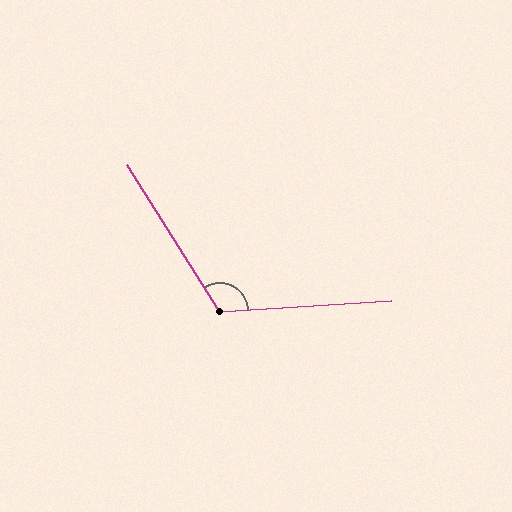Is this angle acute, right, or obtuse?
It is obtuse.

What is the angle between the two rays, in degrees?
Approximately 119 degrees.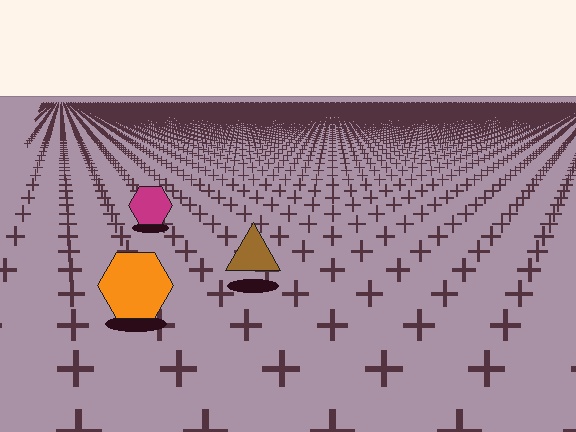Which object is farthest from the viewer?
The magenta hexagon is farthest from the viewer. It appears smaller and the ground texture around it is denser.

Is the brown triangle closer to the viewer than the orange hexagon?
No. The orange hexagon is closer — you can tell from the texture gradient: the ground texture is coarser near it.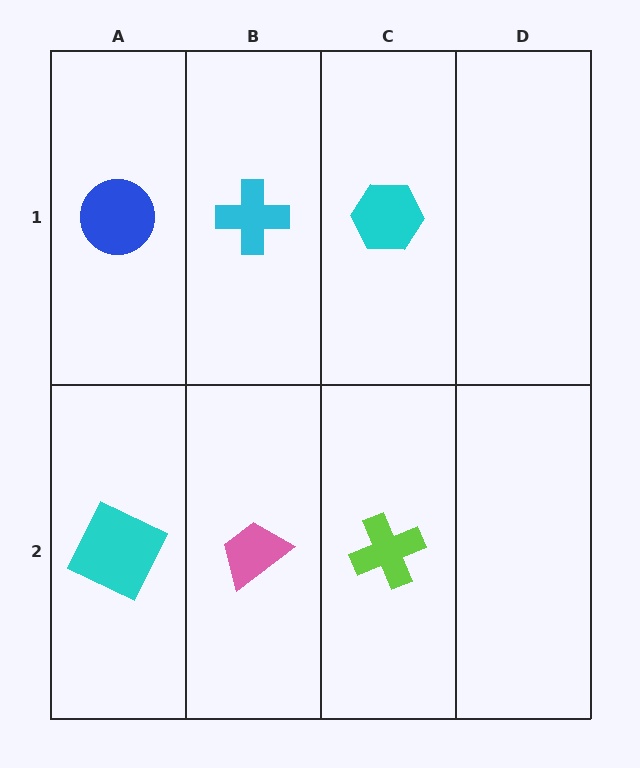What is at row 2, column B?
A pink trapezoid.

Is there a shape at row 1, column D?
No, that cell is empty.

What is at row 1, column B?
A cyan cross.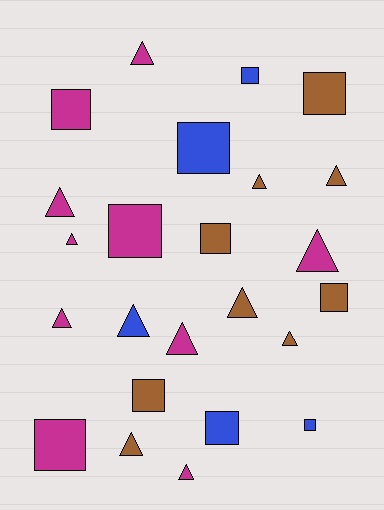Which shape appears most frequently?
Triangle, with 13 objects.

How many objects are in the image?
There are 24 objects.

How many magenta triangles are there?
There are 7 magenta triangles.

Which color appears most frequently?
Magenta, with 10 objects.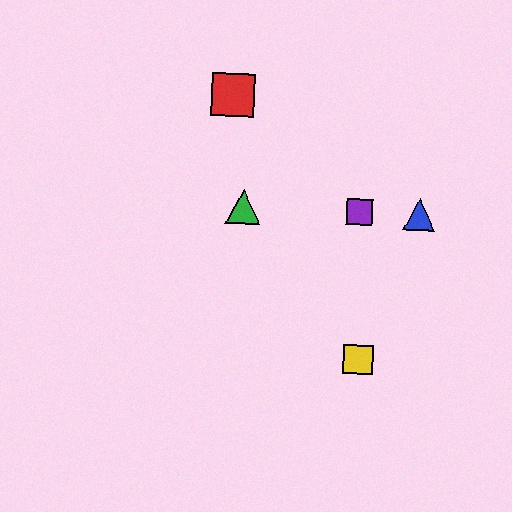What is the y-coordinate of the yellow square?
The yellow square is at y≈360.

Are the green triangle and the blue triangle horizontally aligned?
Yes, both are at y≈207.